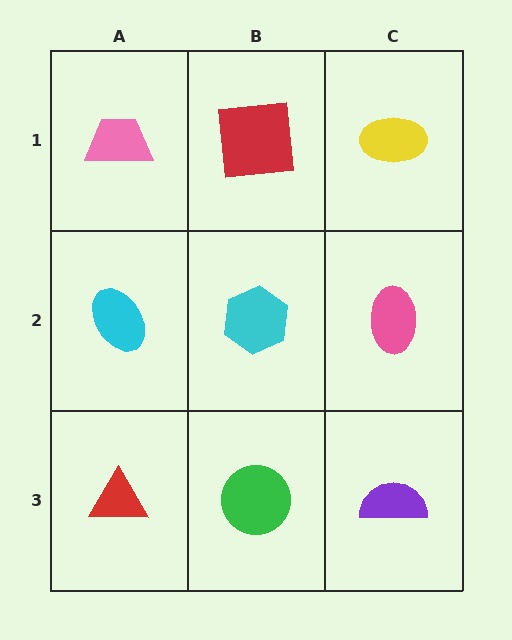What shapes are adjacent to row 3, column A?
A cyan ellipse (row 2, column A), a green circle (row 3, column B).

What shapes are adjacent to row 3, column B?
A cyan hexagon (row 2, column B), a red triangle (row 3, column A), a purple semicircle (row 3, column C).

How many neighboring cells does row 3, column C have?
2.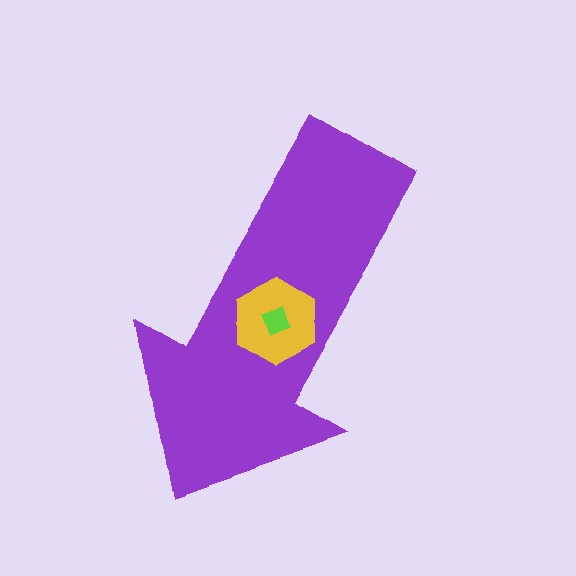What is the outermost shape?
The purple arrow.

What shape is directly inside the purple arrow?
The yellow hexagon.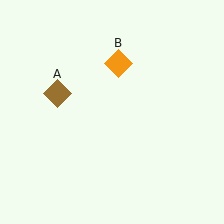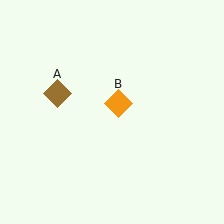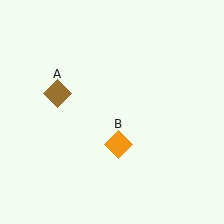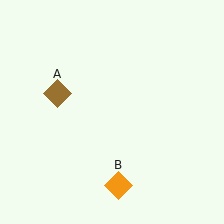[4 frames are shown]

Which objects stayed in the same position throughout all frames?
Brown diamond (object A) remained stationary.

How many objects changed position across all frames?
1 object changed position: orange diamond (object B).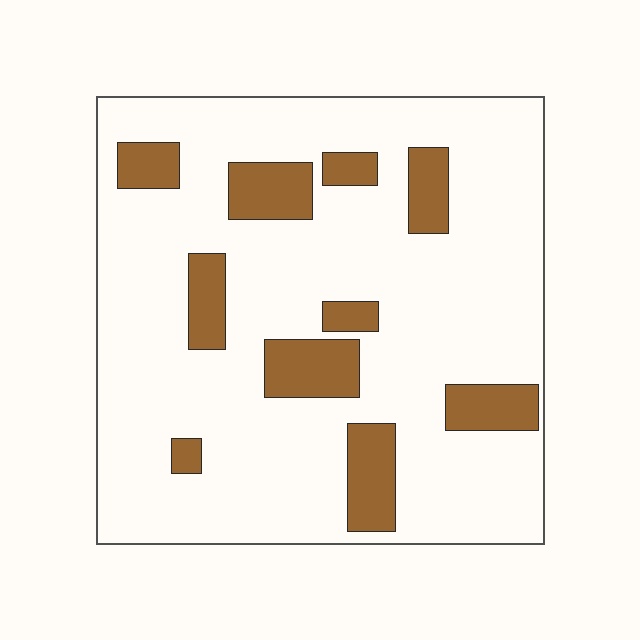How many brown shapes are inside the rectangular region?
10.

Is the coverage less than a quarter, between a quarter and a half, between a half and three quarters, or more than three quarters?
Less than a quarter.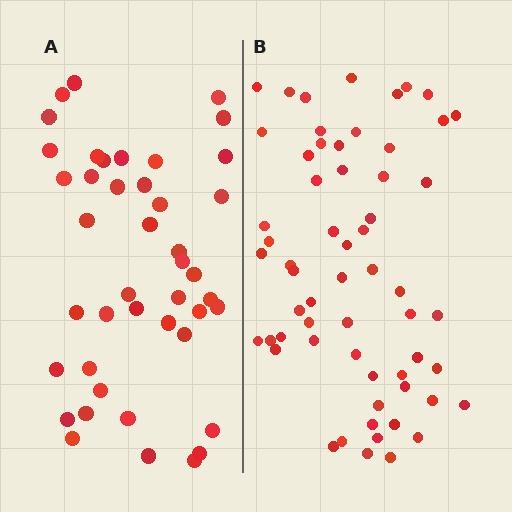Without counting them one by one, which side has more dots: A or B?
Region B (the right region) has more dots.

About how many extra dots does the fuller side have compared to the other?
Region B has approximately 15 more dots than region A.